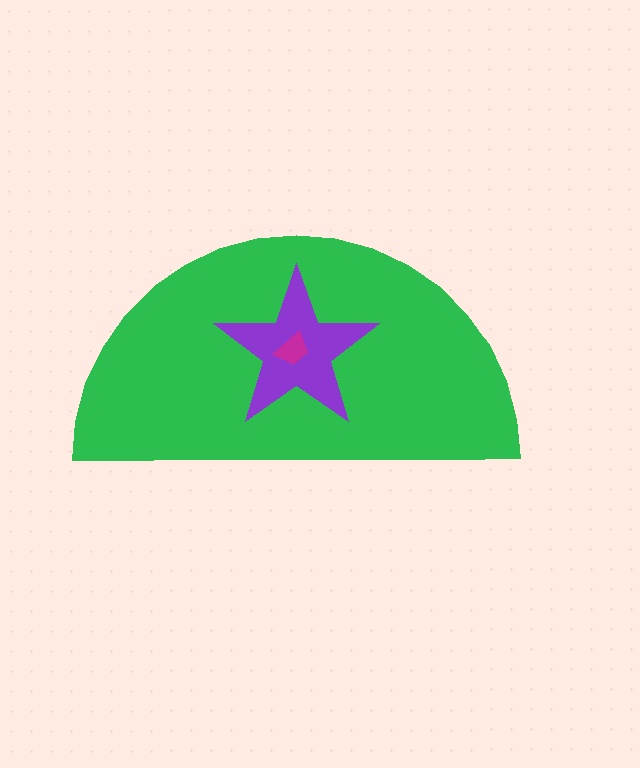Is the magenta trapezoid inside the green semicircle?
Yes.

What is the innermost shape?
The magenta trapezoid.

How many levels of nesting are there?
3.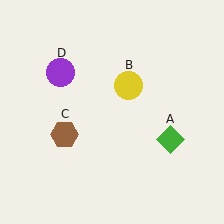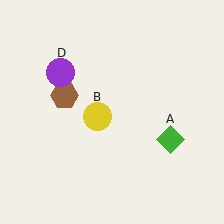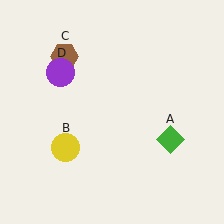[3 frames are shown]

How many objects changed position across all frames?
2 objects changed position: yellow circle (object B), brown hexagon (object C).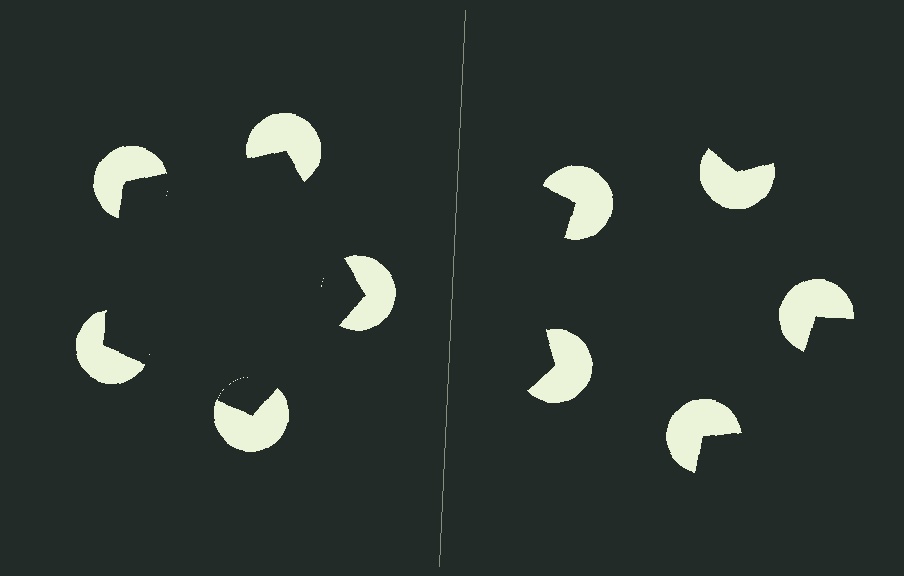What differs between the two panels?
The pac-man discs are positioned identically on both sides; only the wedge orientations differ. On the left they align to a pentagon; on the right they are misaligned.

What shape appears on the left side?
An illusory pentagon.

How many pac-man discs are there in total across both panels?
10 — 5 on each side.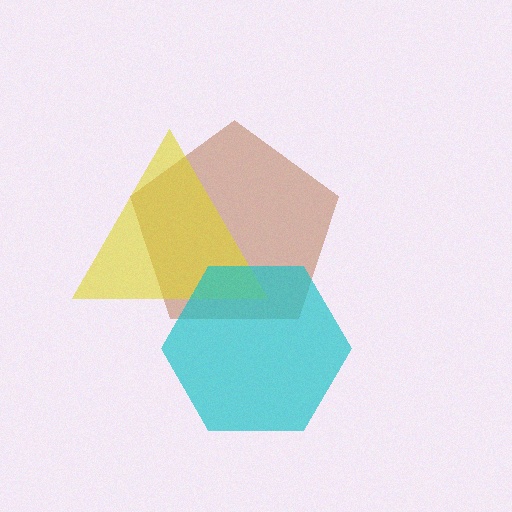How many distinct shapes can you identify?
There are 3 distinct shapes: a brown pentagon, a yellow triangle, a cyan hexagon.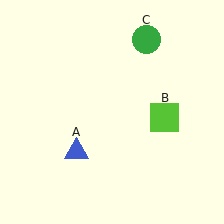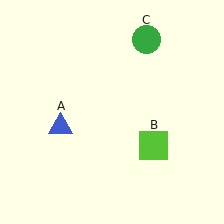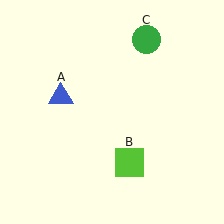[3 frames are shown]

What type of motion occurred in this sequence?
The blue triangle (object A), lime square (object B) rotated clockwise around the center of the scene.